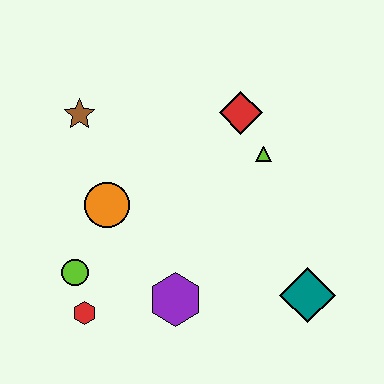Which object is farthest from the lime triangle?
The red hexagon is farthest from the lime triangle.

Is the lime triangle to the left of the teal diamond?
Yes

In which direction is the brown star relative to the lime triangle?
The brown star is to the left of the lime triangle.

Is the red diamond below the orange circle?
No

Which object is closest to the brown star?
The orange circle is closest to the brown star.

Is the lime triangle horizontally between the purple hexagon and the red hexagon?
No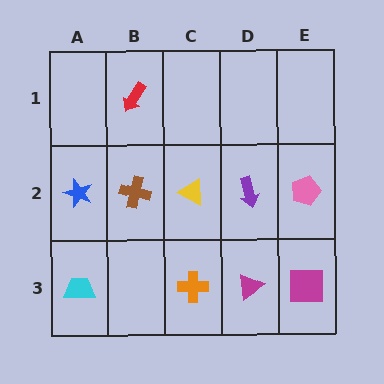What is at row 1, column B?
A red arrow.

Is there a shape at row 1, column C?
No, that cell is empty.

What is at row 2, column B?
A brown cross.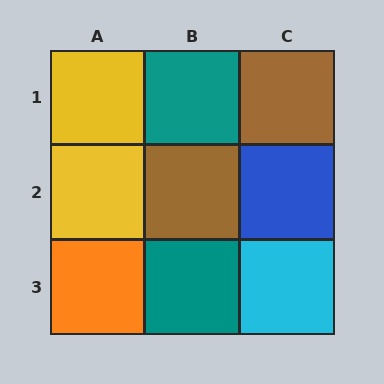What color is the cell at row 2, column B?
Brown.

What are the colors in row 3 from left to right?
Orange, teal, cyan.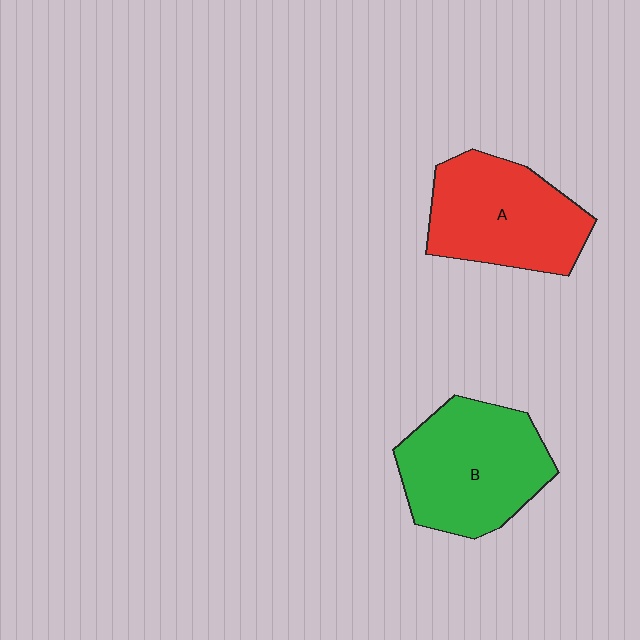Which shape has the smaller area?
Shape A (red).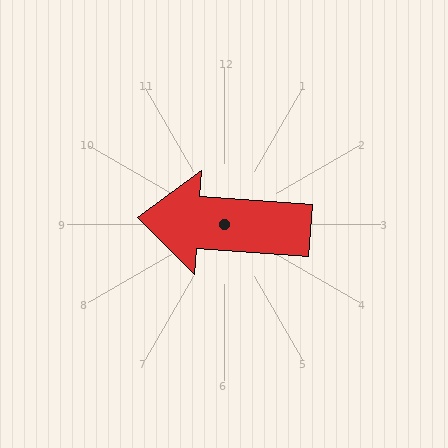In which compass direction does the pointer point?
West.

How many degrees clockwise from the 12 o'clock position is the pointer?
Approximately 274 degrees.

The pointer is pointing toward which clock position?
Roughly 9 o'clock.